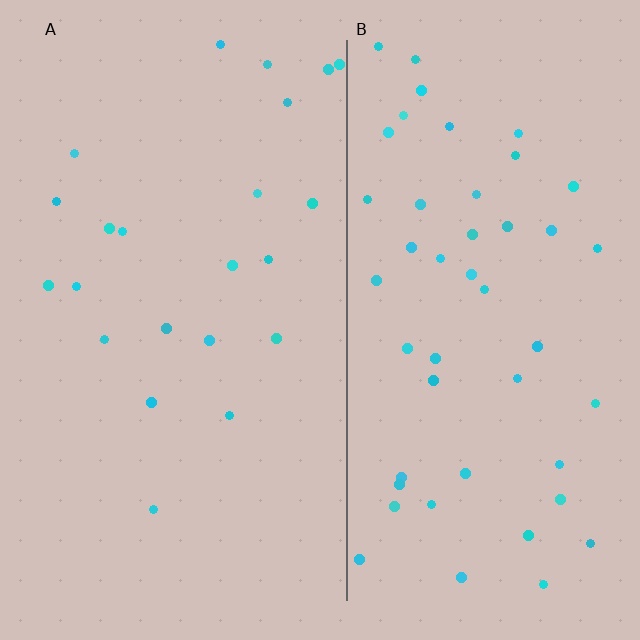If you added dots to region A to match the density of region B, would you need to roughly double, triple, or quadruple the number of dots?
Approximately double.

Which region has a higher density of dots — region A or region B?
B (the right).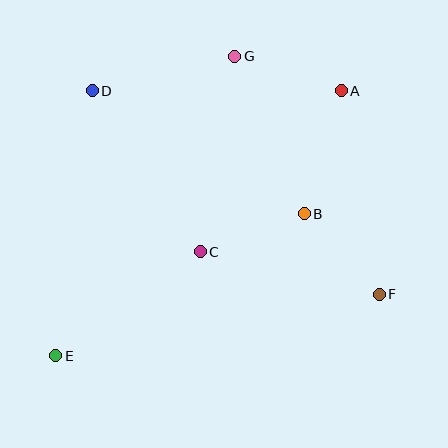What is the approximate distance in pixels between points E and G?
The distance between E and G is approximately 349 pixels.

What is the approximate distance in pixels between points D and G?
The distance between D and G is approximately 147 pixels.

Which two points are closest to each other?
Points B and F are closest to each other.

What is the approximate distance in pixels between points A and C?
The distance between A and C is approximately 214 pixels.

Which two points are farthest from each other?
Points A and E are farthest from each other.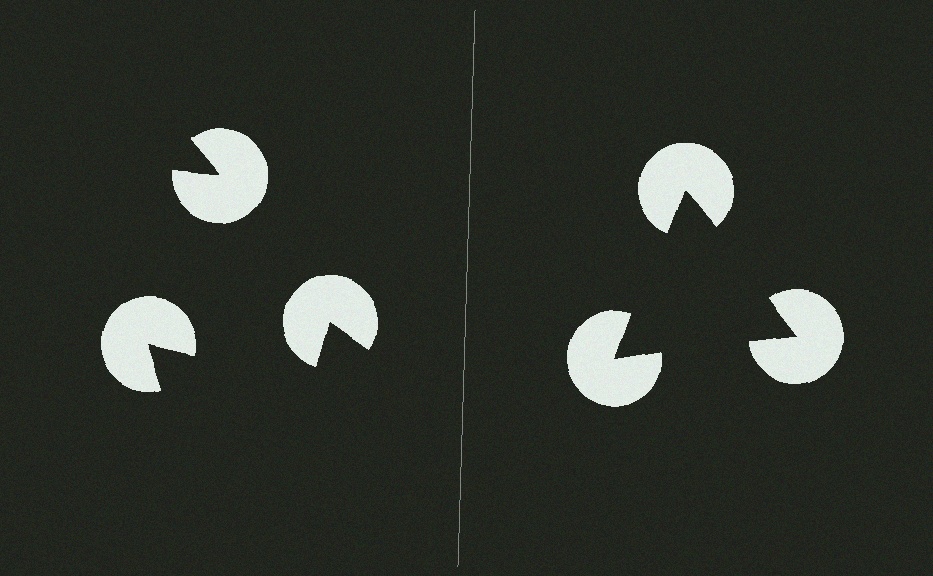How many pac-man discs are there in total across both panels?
6 — 3 on each side.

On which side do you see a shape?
An illusory triangle appears on the right side. On the left side the wedge cuts are rotated, so no coherent shape forms.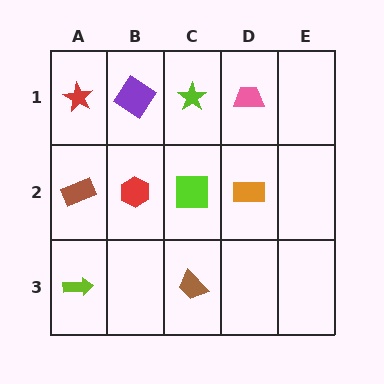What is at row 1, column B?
A purple diamond.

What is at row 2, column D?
An orange rectangle.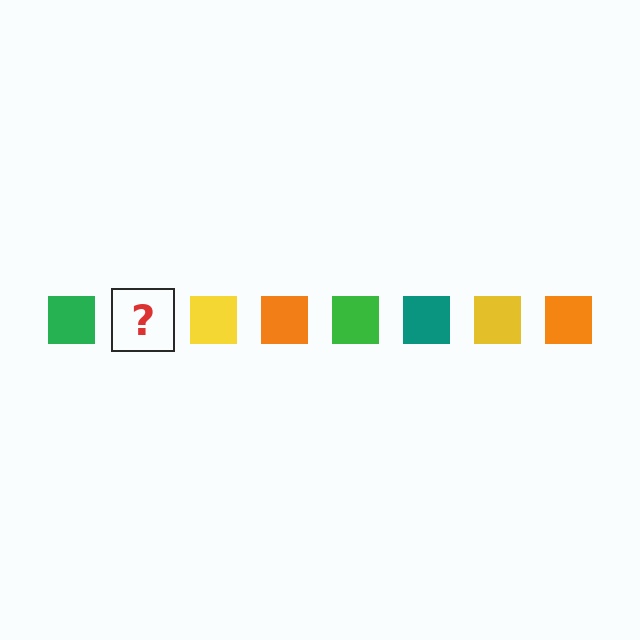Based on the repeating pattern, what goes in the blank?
The blank should be a teal square.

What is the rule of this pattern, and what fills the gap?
The rule is that the pattern cycles through green, teal, yellow, orange squares. The gap should be filled with a teal square.